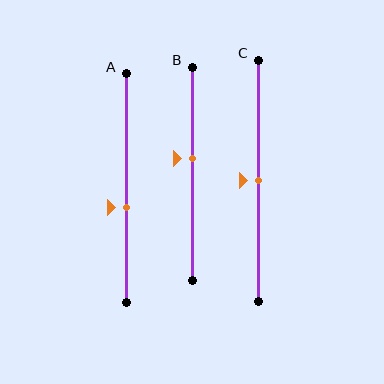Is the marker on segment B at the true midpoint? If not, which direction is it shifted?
No, the marker on segment B is shifted upward by about 7% of the segment length.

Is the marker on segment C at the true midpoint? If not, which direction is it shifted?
Yes, the marker on segment C is at the true midpoint.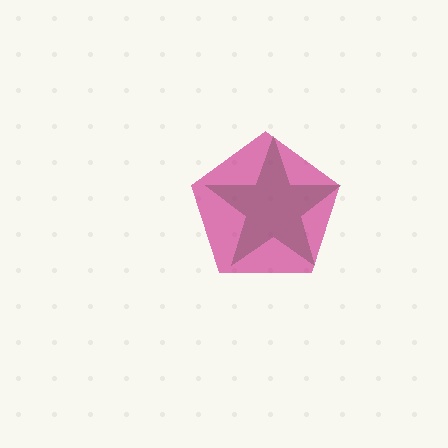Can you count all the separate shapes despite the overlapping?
Yes, there are 2 separate shapes.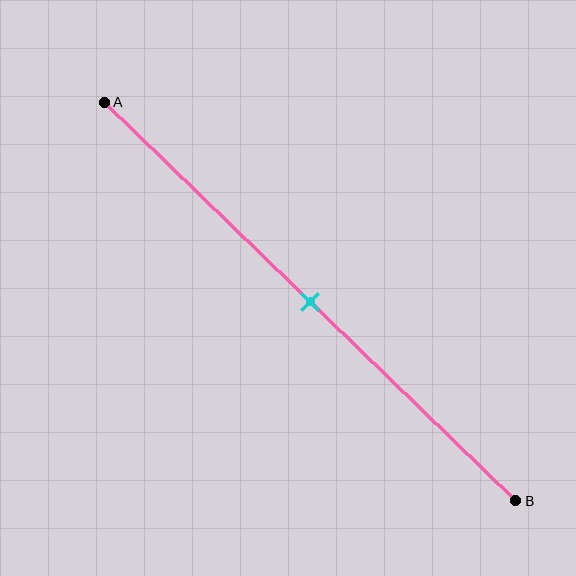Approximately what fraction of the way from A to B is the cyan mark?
The cyan mark is approximately 50% of the way from A to B.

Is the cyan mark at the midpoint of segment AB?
Yes, the mark is approximately at the midpoint.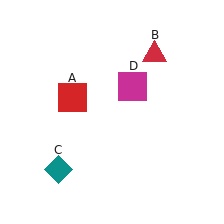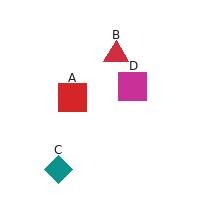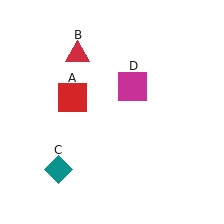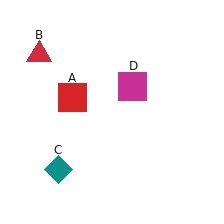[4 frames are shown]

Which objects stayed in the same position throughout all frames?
Red square (object A) and teal diamond (object C) and magenta square (object D) remained stationary.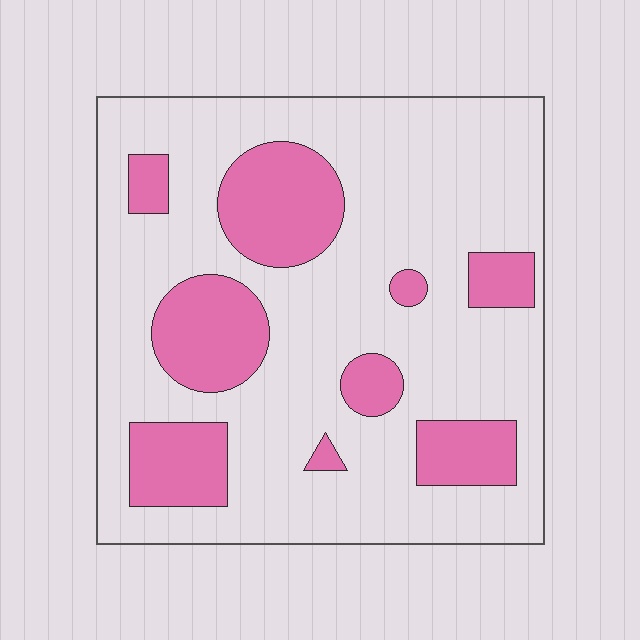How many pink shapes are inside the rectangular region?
9.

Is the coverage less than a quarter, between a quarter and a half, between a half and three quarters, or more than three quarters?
Between a quarter and a half.